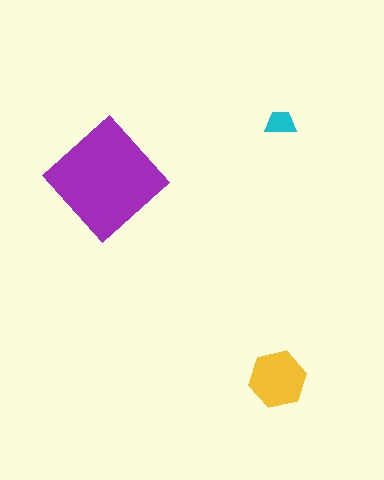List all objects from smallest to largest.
The cyan trapezoid, the yellow hexagon, the purple diamond.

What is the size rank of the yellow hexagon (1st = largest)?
2nd.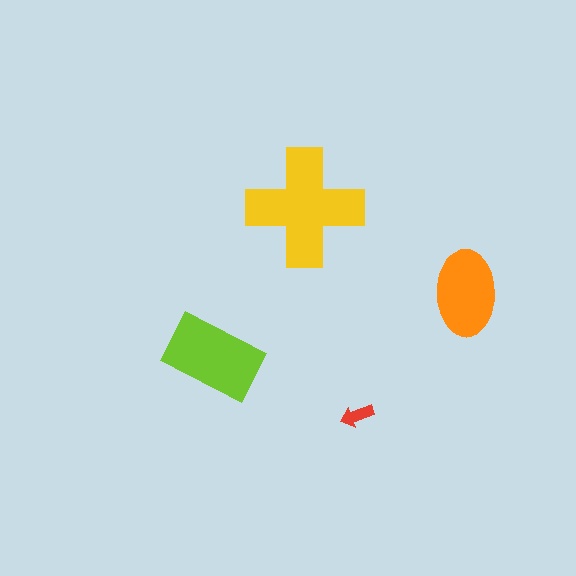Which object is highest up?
The yellow cross is topmost.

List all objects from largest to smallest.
The yellow cross, the lime rectangle, the orange ellipse, the red arrow.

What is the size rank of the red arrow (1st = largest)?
4th.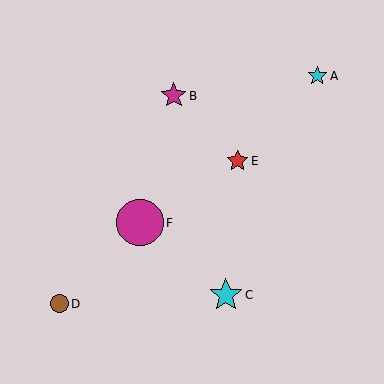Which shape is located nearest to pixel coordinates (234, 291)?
The cyan star (labeled C) at (226, 295) is nearest to that location.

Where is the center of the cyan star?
The center of the cyan star is at (226, 295).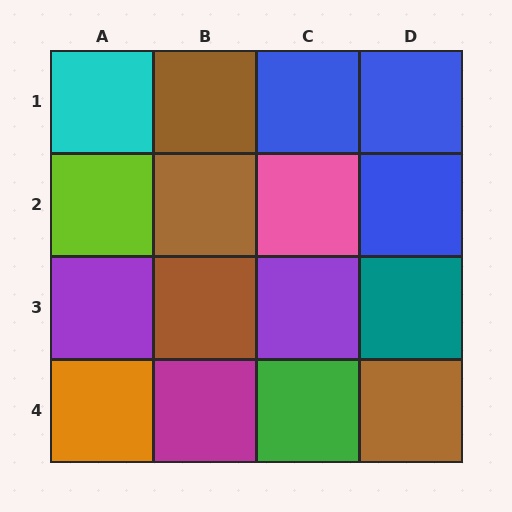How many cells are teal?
1 cell is teal.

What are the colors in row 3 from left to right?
Purple, brown, purple, teal.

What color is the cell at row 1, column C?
Blue.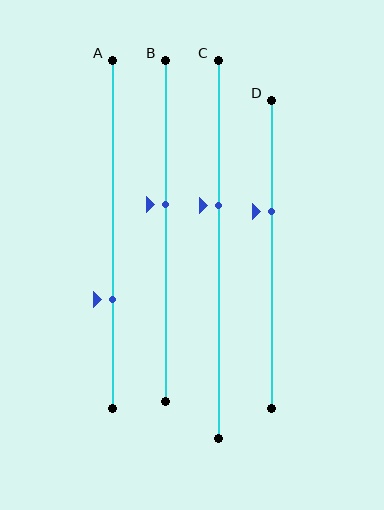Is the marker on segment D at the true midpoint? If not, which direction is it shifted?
No, the marker on segment D is shifted upward by about 14% of the segment length.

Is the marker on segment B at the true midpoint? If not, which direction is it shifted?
No, the marker on segment B is shifted upward by about 8% of the segment length.